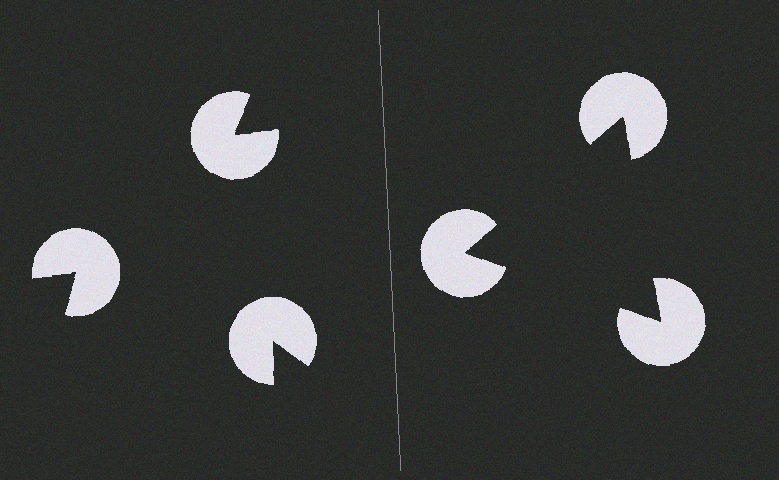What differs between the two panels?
The pac-man discs are positioned identically on both sides; only the wedge orientations differ. On the right they align to a triangle; on the left they are misaligned.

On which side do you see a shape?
An illusory triangle appears on the right side. On the left side the wedge cuts are rotated, so no coherent shape forms.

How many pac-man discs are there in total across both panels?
6 — 3 on each side.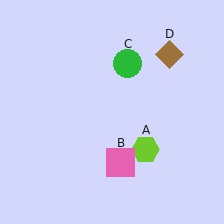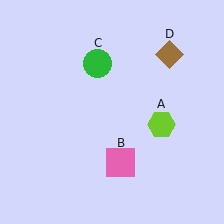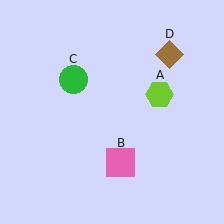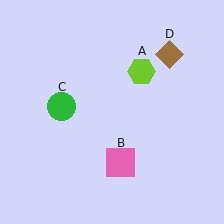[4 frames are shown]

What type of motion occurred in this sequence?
The lime hexagon (object A), green circle (object C) rotated counterclockwise around the center of the scene.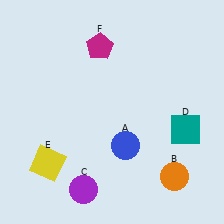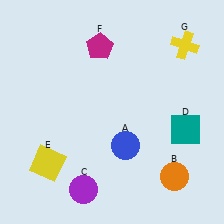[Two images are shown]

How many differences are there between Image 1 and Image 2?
There is 1 difference between the two images.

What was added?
A yellow cross (G) was added in Image 2.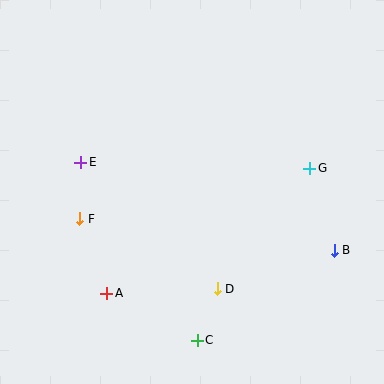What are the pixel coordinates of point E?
Point E is at (81, 162).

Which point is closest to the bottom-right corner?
Point B is closest to the bottom-right corner.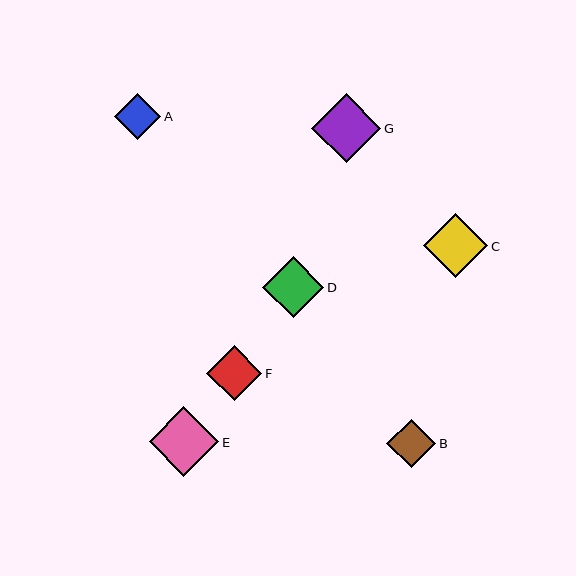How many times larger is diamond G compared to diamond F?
Diamond G is approximately 1.3 times the size of diamond F.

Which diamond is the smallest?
Diamond A is the smallest with a size of approximately 46 pixels.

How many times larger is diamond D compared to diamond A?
Diamond D is approximately 1.3 times the size of diamond A.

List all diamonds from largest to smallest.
From largest to smallest: E, G, C, D, F, B, A.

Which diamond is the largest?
Diamond E is the largest with a size of approximately 70 pixels.